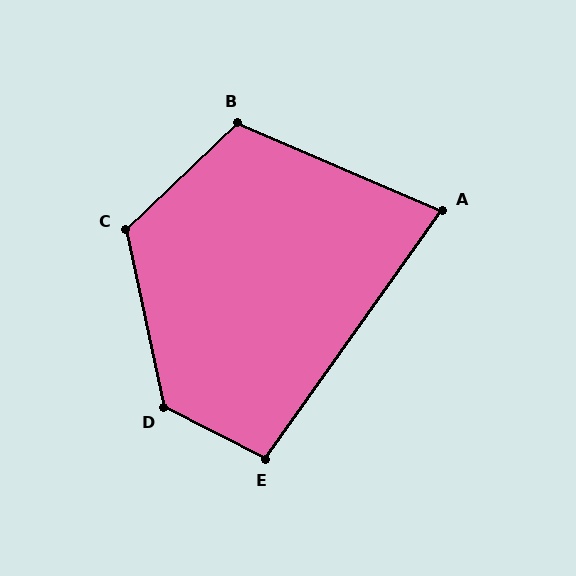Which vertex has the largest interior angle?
D, at approximately 129 degrees.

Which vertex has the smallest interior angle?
A, at approximately 78 degrees.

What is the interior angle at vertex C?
Approximately 121 degrees (obtuse).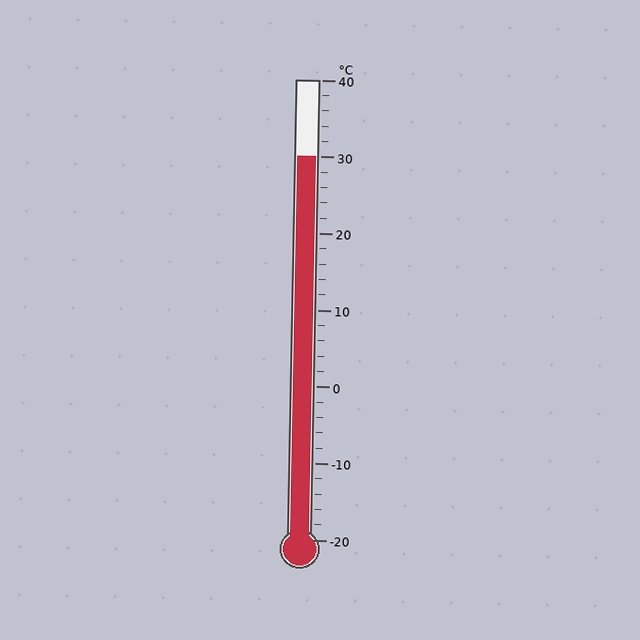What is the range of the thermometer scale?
The thermometer scale ranges from -20°C to 40°C.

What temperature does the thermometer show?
The thermometer shows approximately 30°C.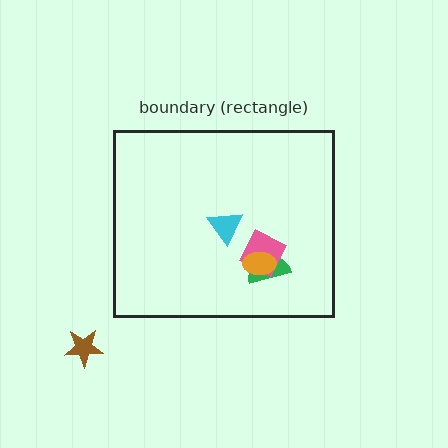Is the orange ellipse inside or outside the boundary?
Inside.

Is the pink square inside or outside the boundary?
Inside.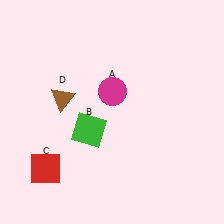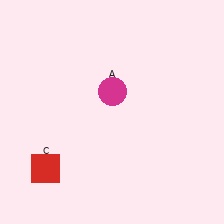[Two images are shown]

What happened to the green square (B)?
The green square (B) was removed in Image 2. It was in the bottom-left area of Image 1.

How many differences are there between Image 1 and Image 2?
There are 2 differences between the two images.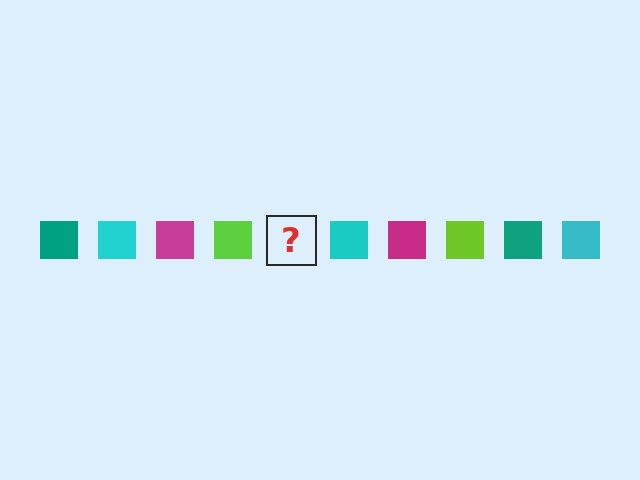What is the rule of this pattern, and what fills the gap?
The rule is that the pattern cycles through teal, cyan, magenta, lime squares. The gap should be filled with a teal square.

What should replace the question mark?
The question mark should be replaced with a teal square.